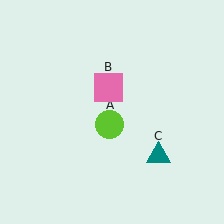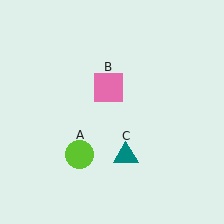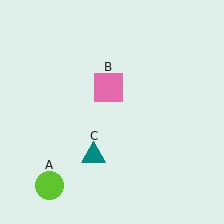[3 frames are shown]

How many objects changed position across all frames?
2 objects changed position: lime circle (object A), teal triangle (object C).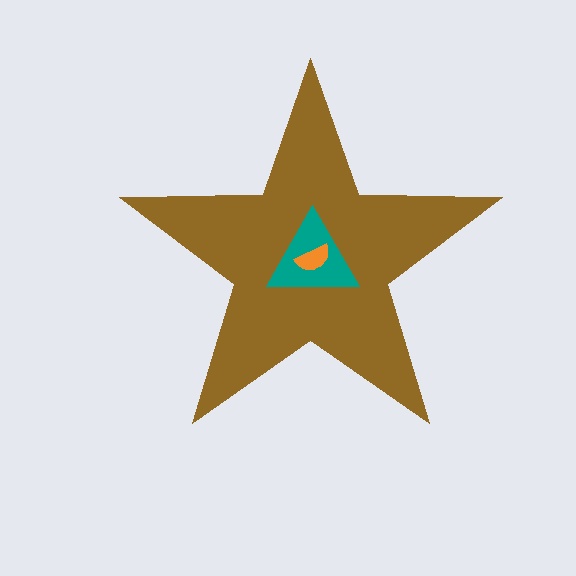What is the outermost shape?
The brown star.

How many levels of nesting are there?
3.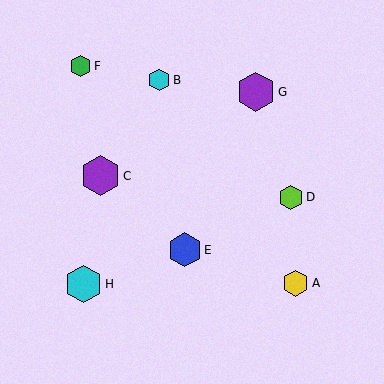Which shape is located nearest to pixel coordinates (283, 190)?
The lime hexagon (labeled D) at (291, 197) is nearest to that location.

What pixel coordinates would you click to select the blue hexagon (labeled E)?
Click at (185, 250) to select the blue hexagon E.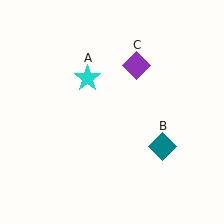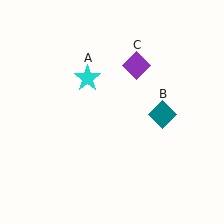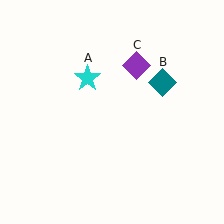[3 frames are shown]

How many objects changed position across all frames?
1 object changed position: teal diamond (object B).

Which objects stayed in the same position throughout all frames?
Cyan star (object A) and purple diamond (object C) remained stationary.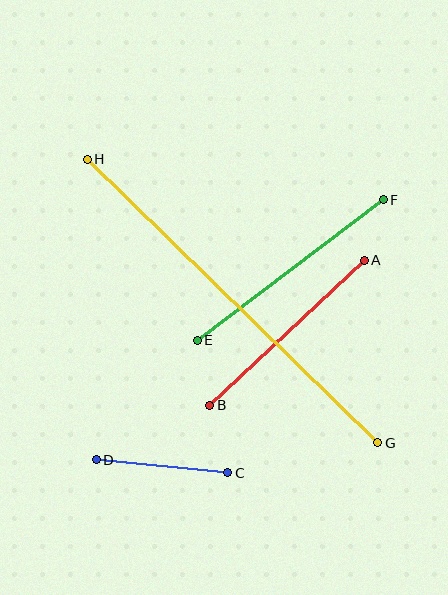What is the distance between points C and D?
The distance is approximately 132 pixels.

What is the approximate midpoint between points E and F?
The midpoint is at approximately (290, 270) pixels.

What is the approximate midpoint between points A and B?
The midpoint is at approximately (287, 333) pixels.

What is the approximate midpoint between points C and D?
The midpoint is at approximately (162, 466) pixels.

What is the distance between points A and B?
The distance is approximately 212 pixels.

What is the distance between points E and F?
The distance is approximately 233 pixels.